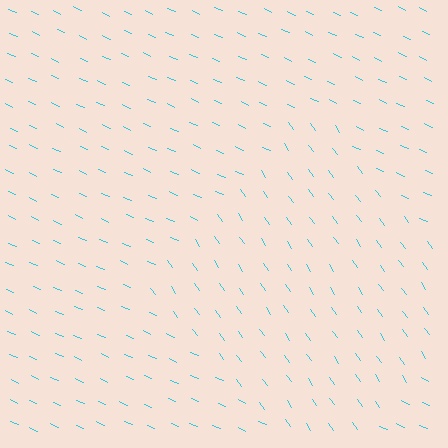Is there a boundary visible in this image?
Yes, there is a texture boundary formed by a change in line orientation.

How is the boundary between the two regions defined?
The boundary is defined purely by a change in line orientation (approximately 30 degrees difference). All lines are the same color and thickness.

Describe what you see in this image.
The image is filled with small cyan line segments. A diamond region in the image has lines oriented differently from the surrounding lines, creating a visible texture boundary.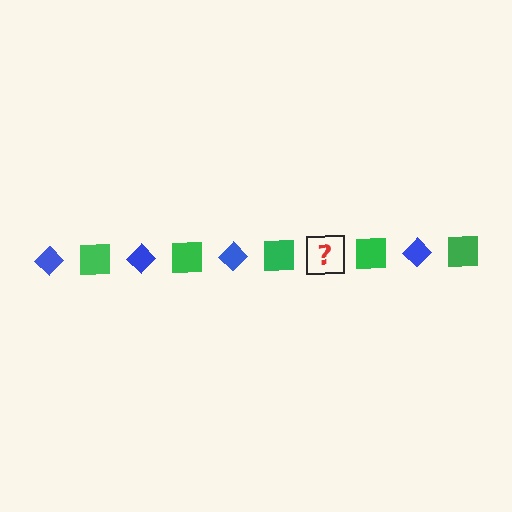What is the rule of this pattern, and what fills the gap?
The rule is that the pattern alternates between blue diamond and green square. The gap should be filled with a blue diamond.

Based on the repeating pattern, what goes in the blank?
The blank should be a blue diamond.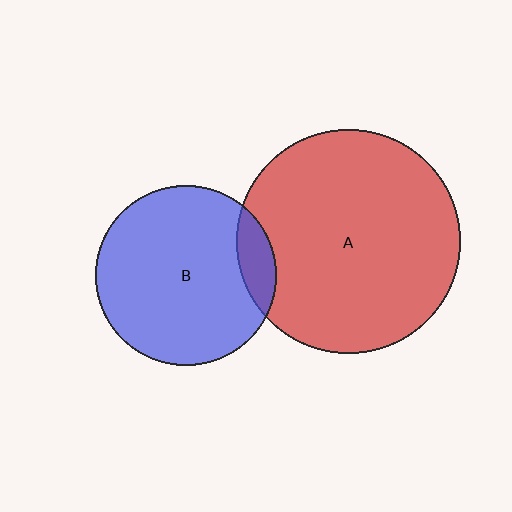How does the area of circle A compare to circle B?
Approximately 1.5 times.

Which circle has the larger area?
Circle A (red).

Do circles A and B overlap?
Yes.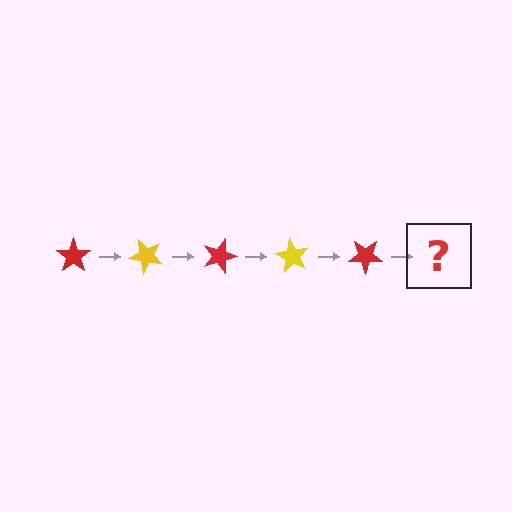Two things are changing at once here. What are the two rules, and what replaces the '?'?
The two rules are that it rotates 45 degrees each step and the color cycles through red and yellow. The '?' should be a yellow star, rotated 225 degrees from the start.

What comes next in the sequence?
The next element should be a yellow star, rotated 225 degrees from the start.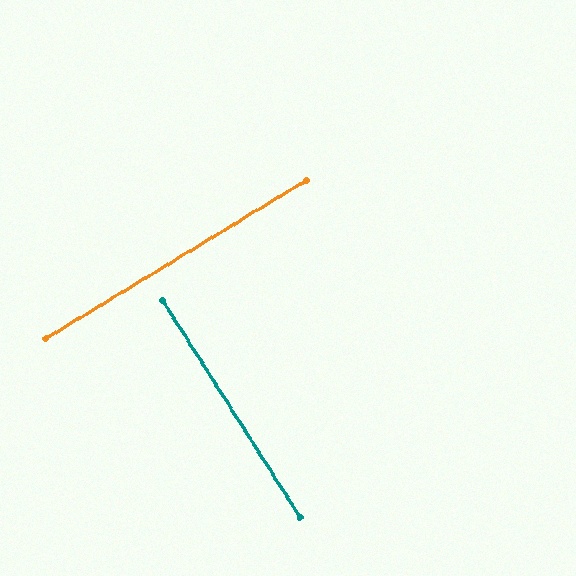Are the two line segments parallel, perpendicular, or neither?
Perpendicular — they meet at approximately 89°.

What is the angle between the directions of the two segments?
Approximately 89 degrees.